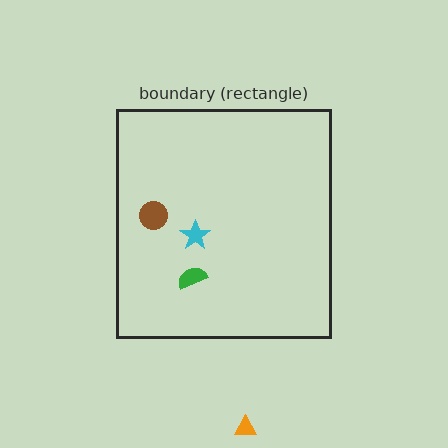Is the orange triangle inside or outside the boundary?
Outside.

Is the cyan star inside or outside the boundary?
Inside.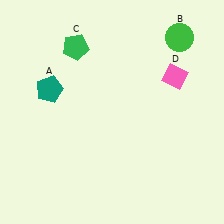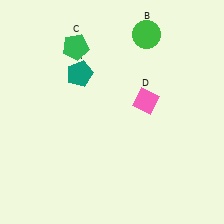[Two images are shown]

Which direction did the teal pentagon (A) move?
The teal pentagon (A) moved right.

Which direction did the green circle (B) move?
The green circle (B) moved left.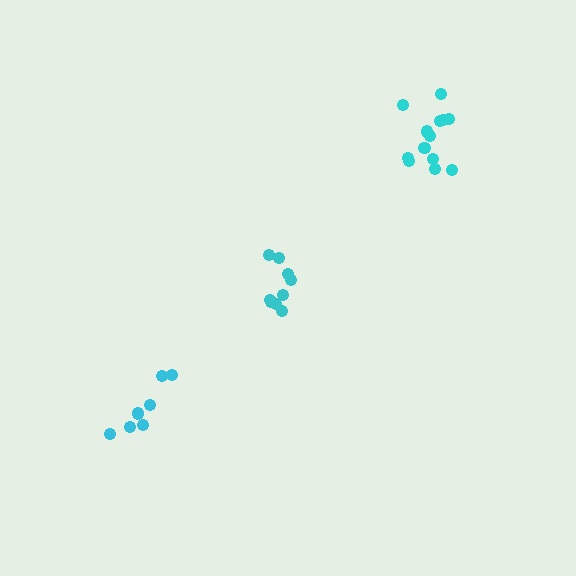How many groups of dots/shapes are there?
There are 3 groups.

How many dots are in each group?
Group 1: 9 dots, Group 2: 8 dots, Group 3: 14 dots (31 total).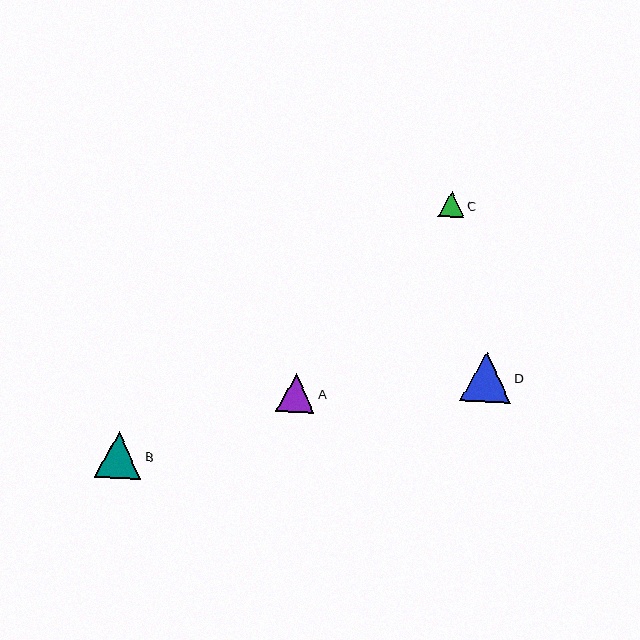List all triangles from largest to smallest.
From largest to smallest: D, B, A, C.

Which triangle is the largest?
Triangle D is the largest with a size of approximately 50 pixels.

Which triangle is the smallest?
Triangle C is the smallest with a size of approximately 26 pixels.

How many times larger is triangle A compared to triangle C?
Triangle A is approximately 1.5 times the size of triangle C.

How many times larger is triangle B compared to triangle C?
Triangle B is approximately 1.8 times the size of triangle C.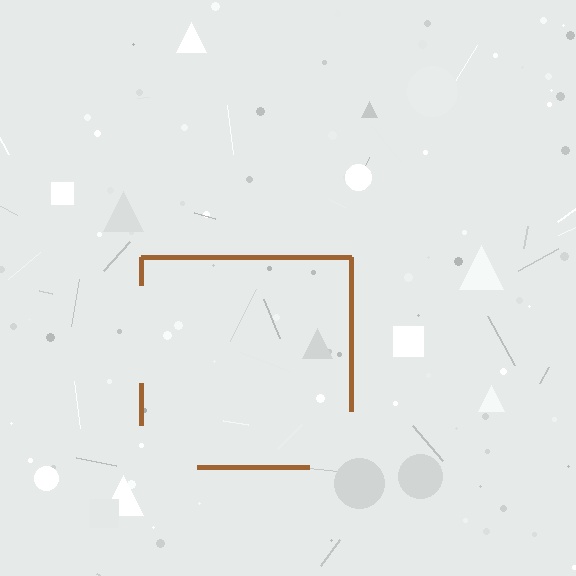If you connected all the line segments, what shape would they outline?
They would outline a square.